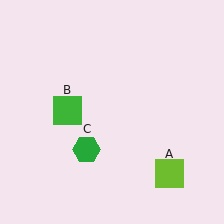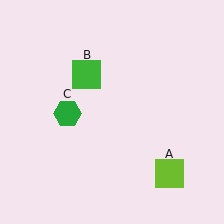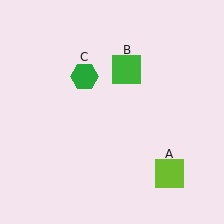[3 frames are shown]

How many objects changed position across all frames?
2 objects changed position: green square (object B), green hexagon (object C).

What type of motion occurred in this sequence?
The green square (object B), green hexagon (object C) rotated clockwise around the center of the scene.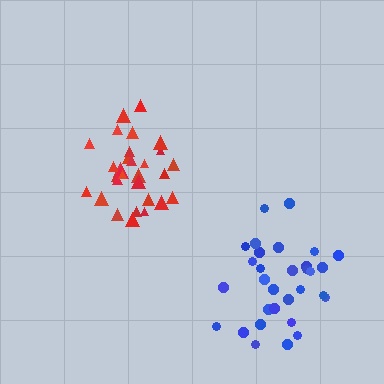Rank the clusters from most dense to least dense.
red, blue.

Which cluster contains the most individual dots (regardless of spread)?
Blue (31).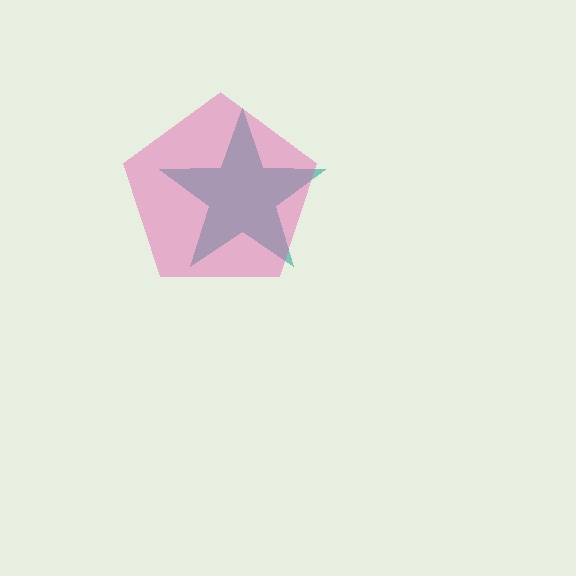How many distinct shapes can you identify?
There are 2 distinct shapes: a teal star, a pink pentagon.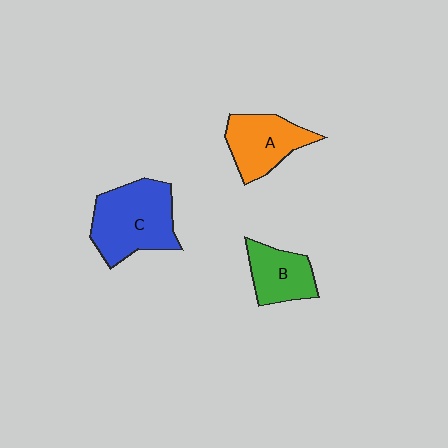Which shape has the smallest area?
Shape B (green).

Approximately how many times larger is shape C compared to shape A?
Approximately 1.4 times.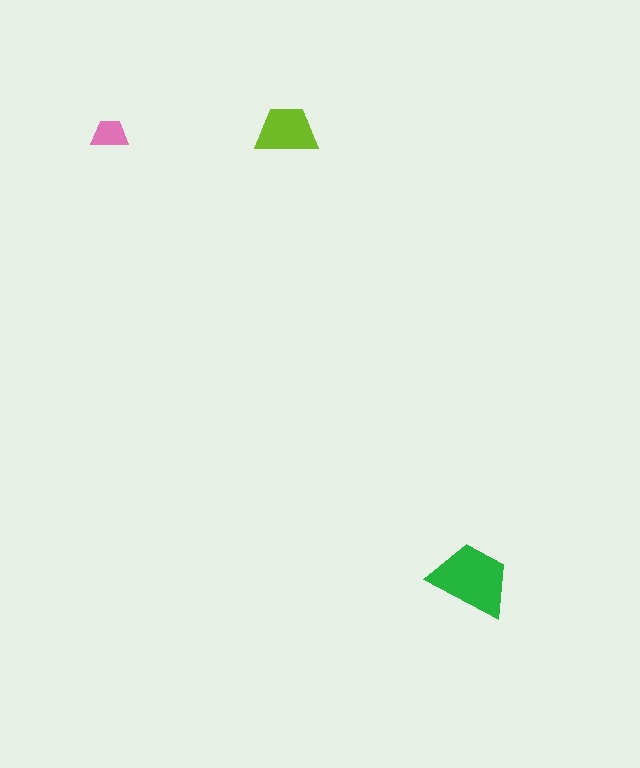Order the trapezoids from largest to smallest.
the green one, the lime one, the pink one.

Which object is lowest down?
The green trapezoid is bottommost.